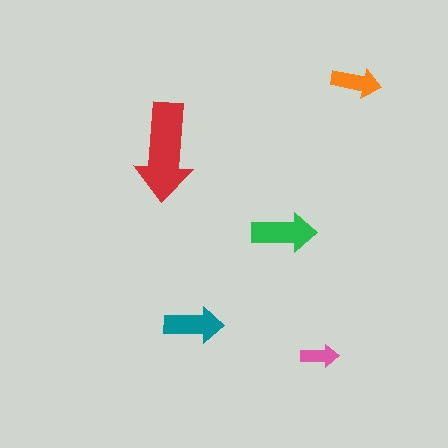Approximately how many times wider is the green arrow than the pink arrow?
About 1.5 times wider.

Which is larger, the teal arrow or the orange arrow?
The teal one.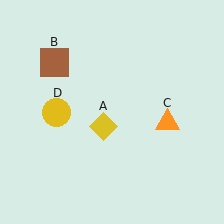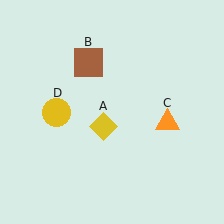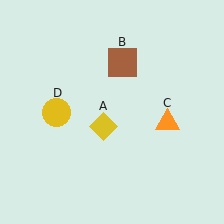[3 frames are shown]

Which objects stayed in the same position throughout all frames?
Yellow diamond (object A) and orange triangle (object C) and yellow circle (object D) remained stationary.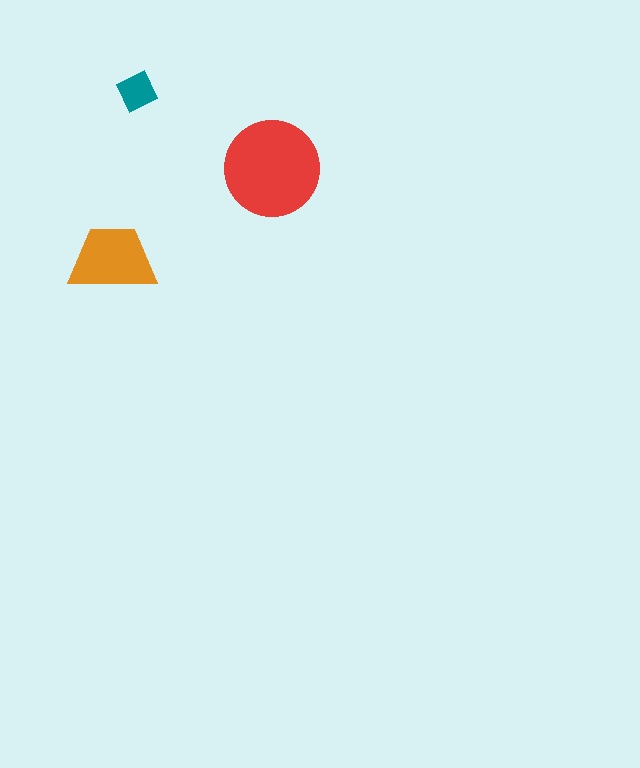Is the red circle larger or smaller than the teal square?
Larger.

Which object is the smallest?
The teal square.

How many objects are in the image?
There are 3 objects in the image.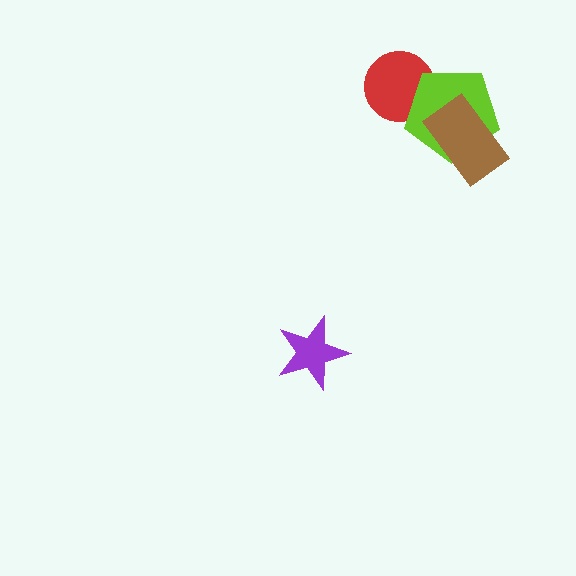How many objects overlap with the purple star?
0 objects overlap with the purple star.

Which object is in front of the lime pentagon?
The brown rectangle is in front of the lime pentagon.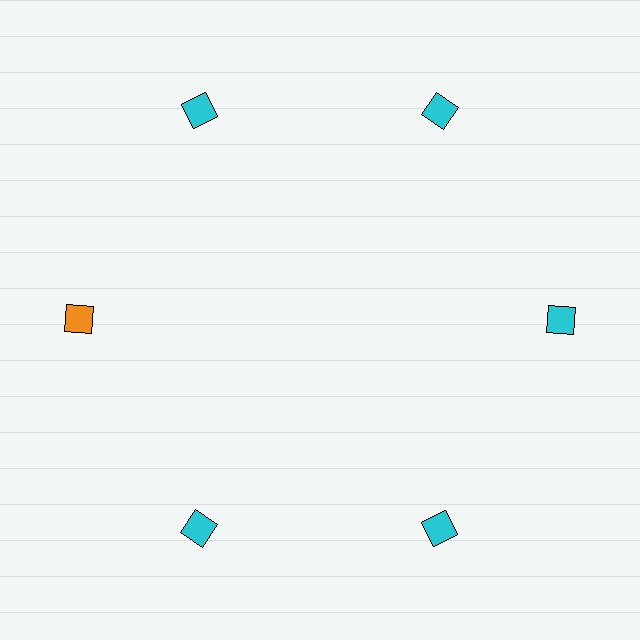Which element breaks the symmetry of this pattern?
The orange diamond at roughly the 9 o'clock position breaks the symmetry. All other shapes are cyan diamonds.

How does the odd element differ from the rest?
It has a different color: orange instead of cyan.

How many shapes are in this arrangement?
There are 6 shapes arranged in a ring pattern.